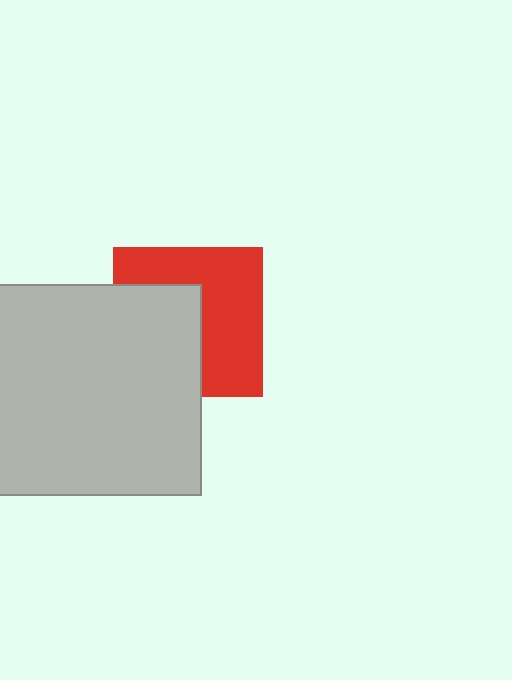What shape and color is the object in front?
The object in front is a light gray square.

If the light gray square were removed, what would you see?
You would see the complete red square.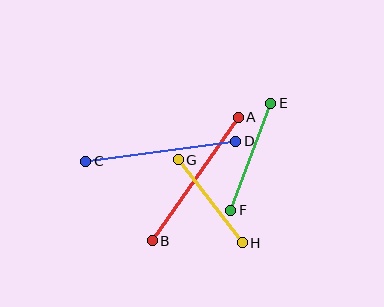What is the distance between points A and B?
The distance is approximately 150 pixels.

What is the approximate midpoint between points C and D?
The midpoint is at approximately (161, 151) pixels.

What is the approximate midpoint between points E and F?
The midpoint is at approximately (251, 157) pixels.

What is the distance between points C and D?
The distance is approximately 152 pixels.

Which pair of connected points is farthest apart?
Points C and D are farthest apart.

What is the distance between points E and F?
The distance is approximately 114 pixels.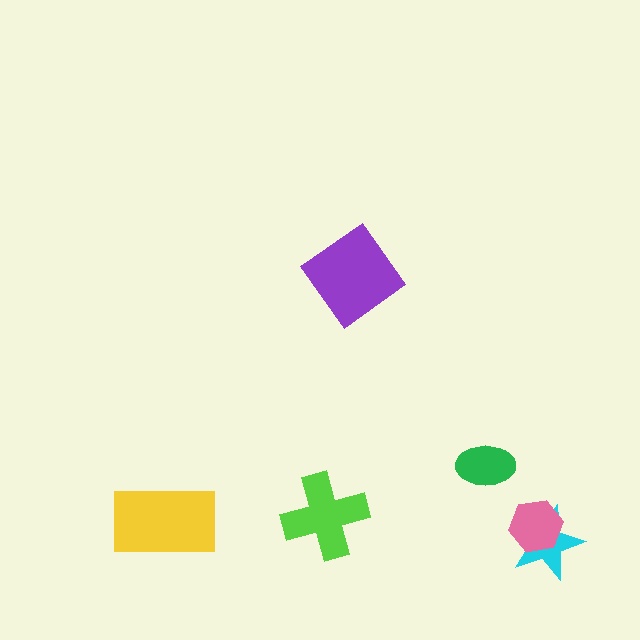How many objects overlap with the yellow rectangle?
0 objects overlap with the yellow rectangle.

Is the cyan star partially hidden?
Yes, it is partially covered by another shape.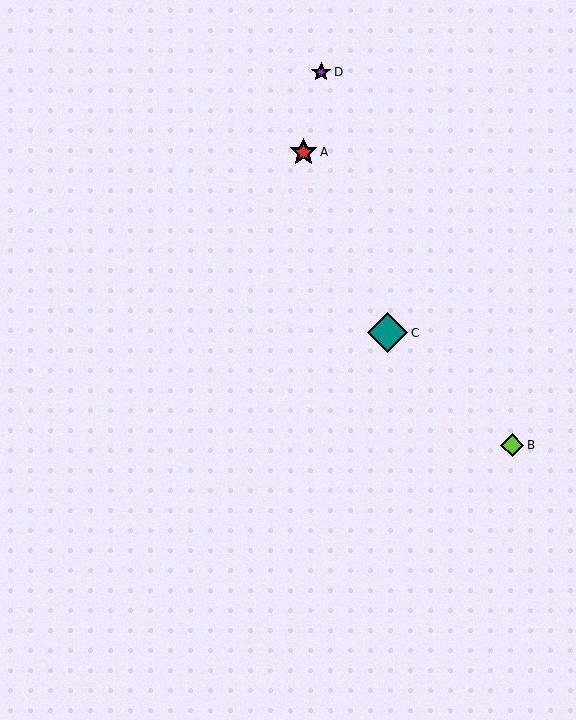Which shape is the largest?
The teal diamond (labeled C) is the largest.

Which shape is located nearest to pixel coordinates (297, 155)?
The red star (labeled A) at (304, 152) is nearest to that location.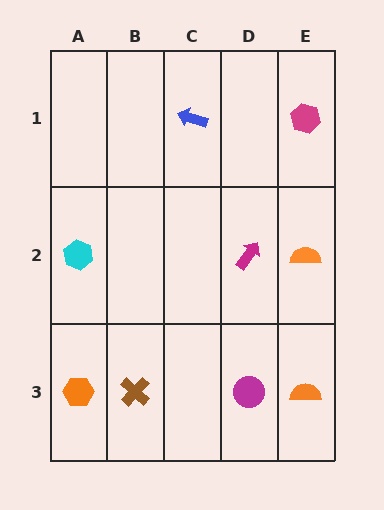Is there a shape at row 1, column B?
No, that cell is empty.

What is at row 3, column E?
An orange semicircle.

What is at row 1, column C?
A blue arrow.